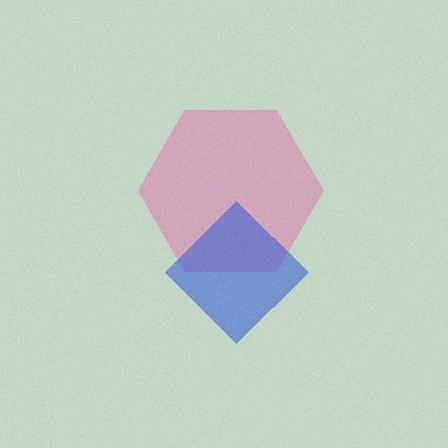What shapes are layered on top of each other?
The layered shapes are: a pink hexagon, a blue diamond.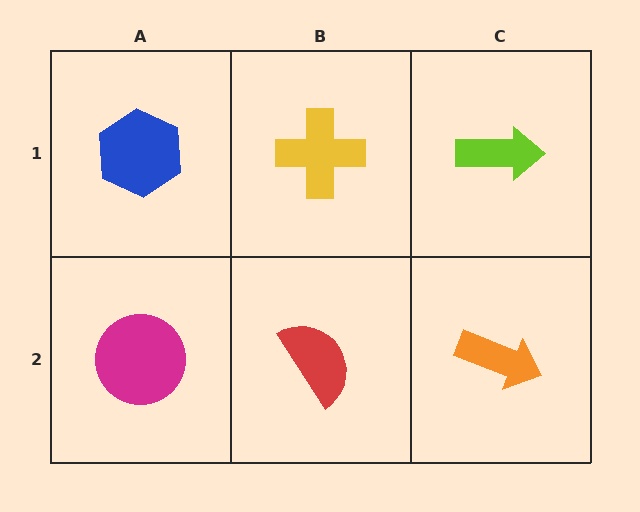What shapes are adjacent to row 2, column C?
A lime arrow (row 1, column C), a red semicircle (row 2, column B).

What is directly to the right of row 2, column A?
A red semicircle.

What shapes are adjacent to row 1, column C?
An orange arrow (row 2, column C), a yellow cross (row 1, column B).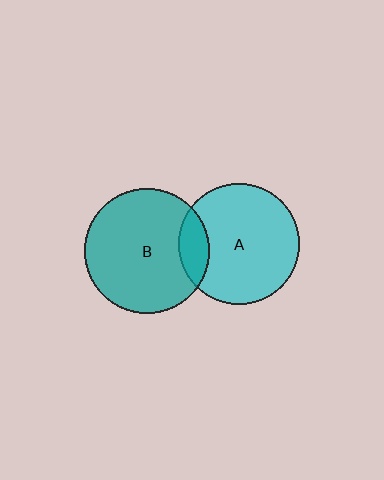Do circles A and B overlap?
Yes.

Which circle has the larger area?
Circle B (teal).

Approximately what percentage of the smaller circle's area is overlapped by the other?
Approximately 15%.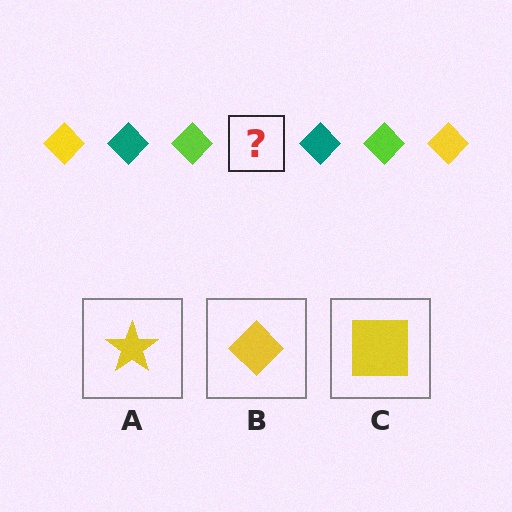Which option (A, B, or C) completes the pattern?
B.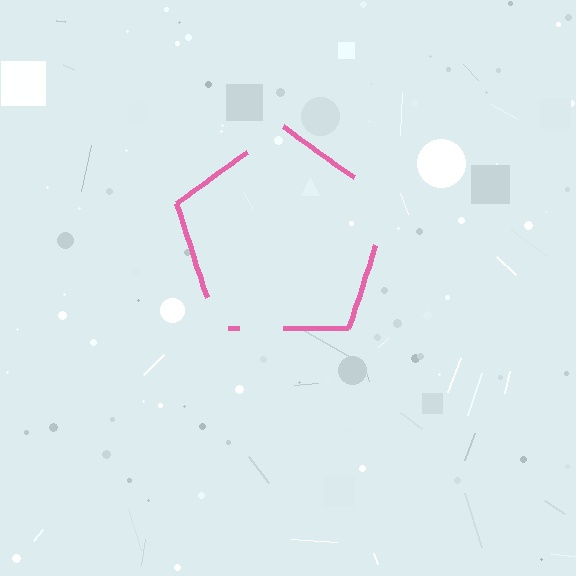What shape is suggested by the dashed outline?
The dashed outline suggests a pentagon.